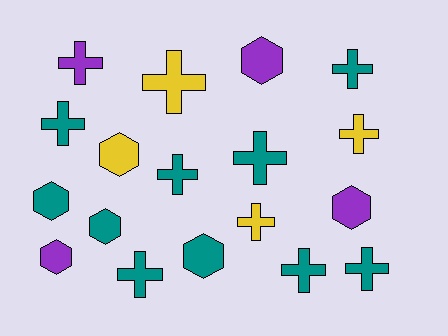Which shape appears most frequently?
Cross, with 11 objects.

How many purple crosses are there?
There is 1 purple cross.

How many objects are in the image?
There are 18 objects.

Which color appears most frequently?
Teal, with 10 objects.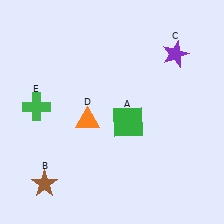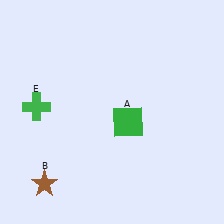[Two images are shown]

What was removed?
The orange triangle (D), the purple star (C) were removed in Image 2.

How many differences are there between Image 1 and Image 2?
There are 2 differences between the two images.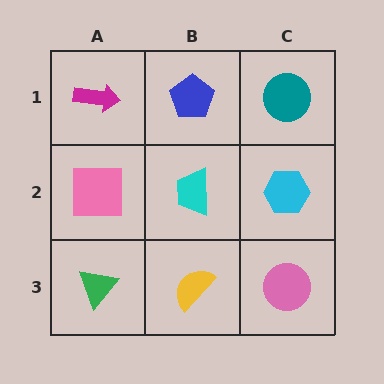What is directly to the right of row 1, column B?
A teal circle.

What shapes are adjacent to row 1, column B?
A cyan trapezoid (row 2, column B), a magenta arrow (row 1, column A), a teal circle (row 1, column C).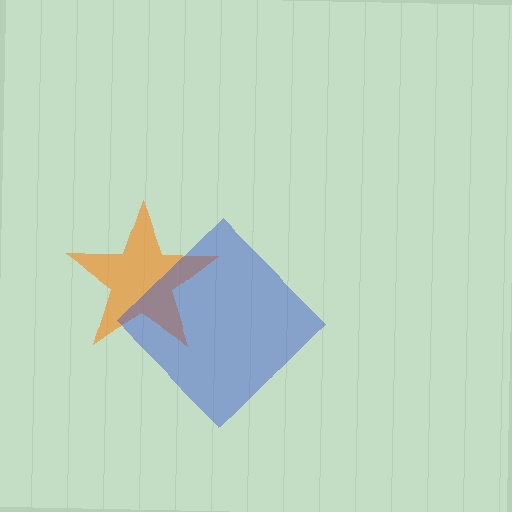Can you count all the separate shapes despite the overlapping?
Yes, there are 2 separate shapes.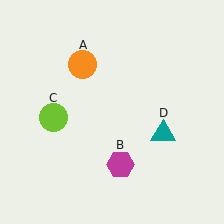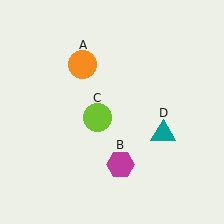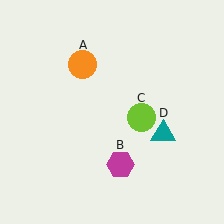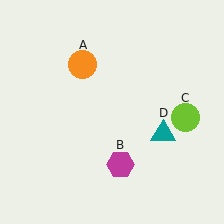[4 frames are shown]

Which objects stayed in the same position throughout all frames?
Orange circle (object A) and magenta hexagon (object B) and teal triangle (object D) remained stationary.